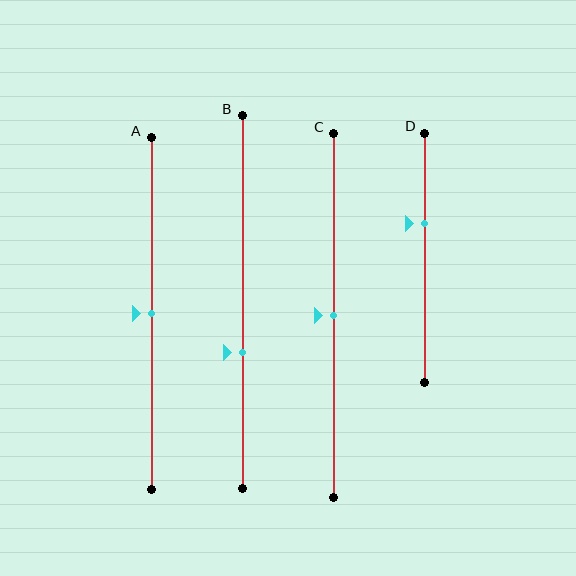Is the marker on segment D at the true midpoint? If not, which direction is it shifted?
No, the marker on segment D is shifted upward by about 14% of the segment length.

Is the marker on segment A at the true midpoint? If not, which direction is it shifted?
Yes, the marker on segment A is at the true midpoint.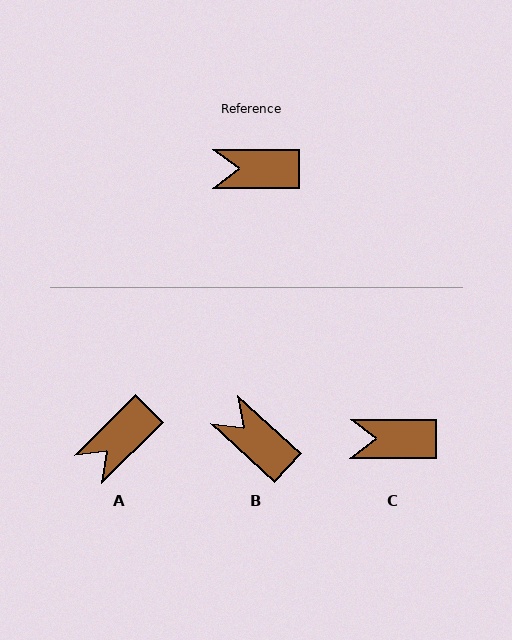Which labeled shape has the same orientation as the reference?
C.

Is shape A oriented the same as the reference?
No, it is off by about 45 degrees.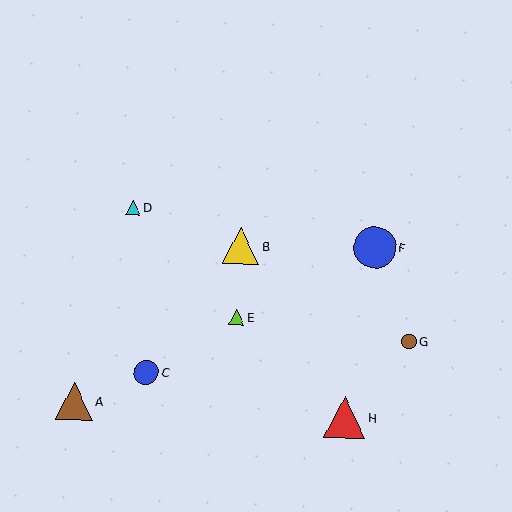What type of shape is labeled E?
Shape E is a lime triangle.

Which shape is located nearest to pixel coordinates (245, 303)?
The lime triangle (labeled E) at (237, 317) is nearest to that location.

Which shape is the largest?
The blue circle (labeled F) is the largest.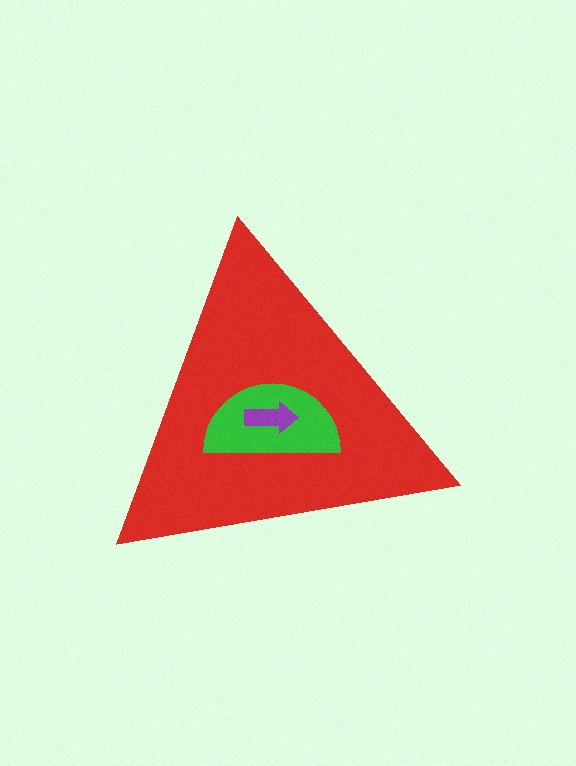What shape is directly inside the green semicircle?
The purple arrow.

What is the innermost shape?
The purple arrow.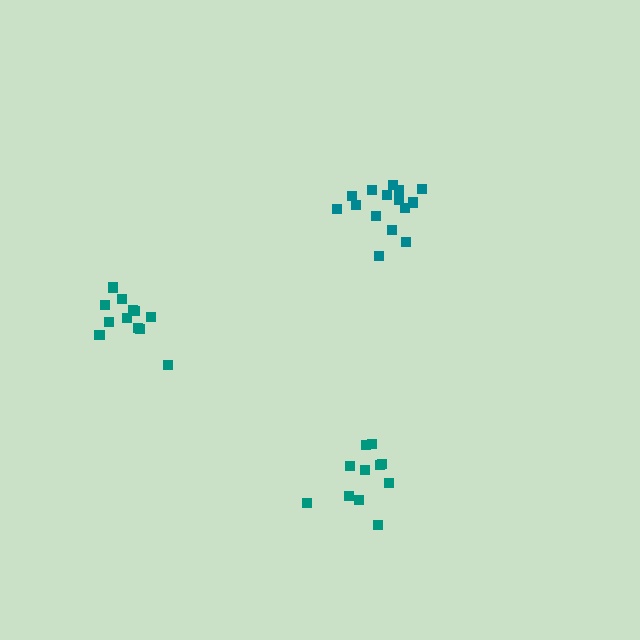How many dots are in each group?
Group 1: 15 dots, Group 2: 11 dots, Group 3: 13 dots (39 total).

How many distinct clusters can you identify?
There are 3 distinct clusters.